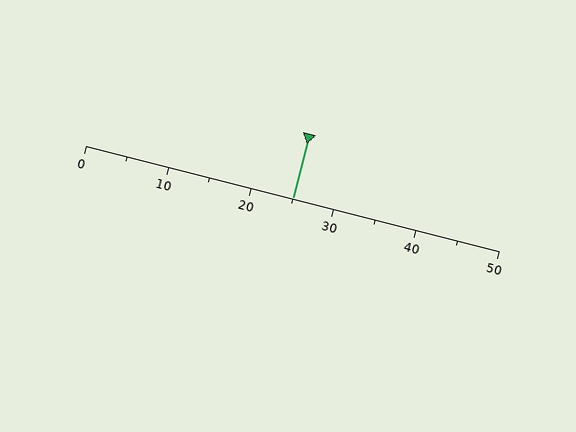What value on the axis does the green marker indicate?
The marker indicates approximately 25.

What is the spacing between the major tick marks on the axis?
The major ticks are spaced 10 apart.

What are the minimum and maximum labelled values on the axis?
The axis runs from 0 to 50.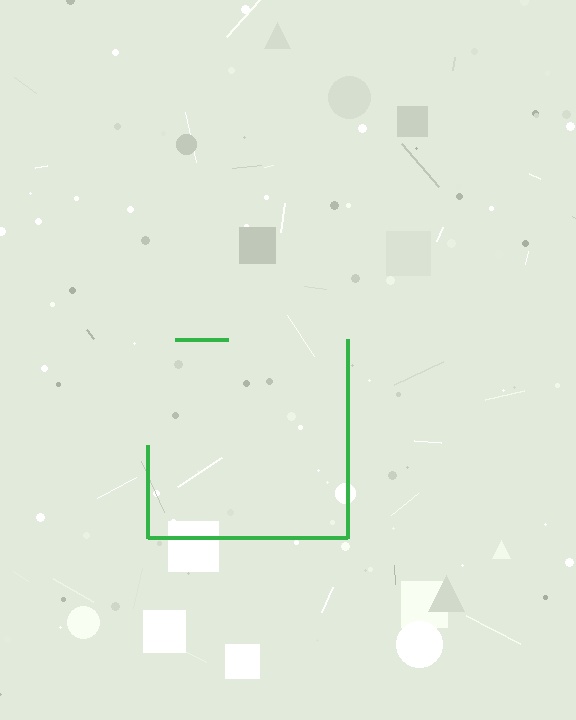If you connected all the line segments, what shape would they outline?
They would outline a square.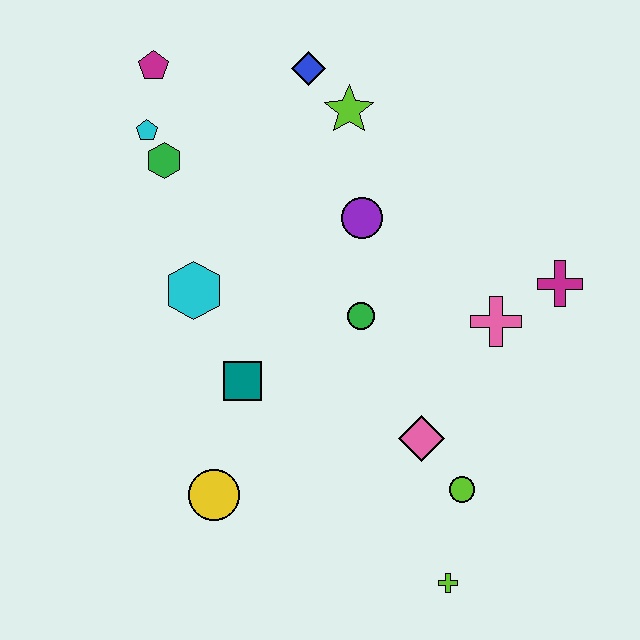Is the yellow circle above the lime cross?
Yes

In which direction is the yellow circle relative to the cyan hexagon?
The yellow circle is below the cyan hexagon.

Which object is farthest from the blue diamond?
The lime cross is farthest from the blue diamond.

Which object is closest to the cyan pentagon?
The green hexagon is closest to the cyan pentagon.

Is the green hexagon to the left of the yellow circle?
Yes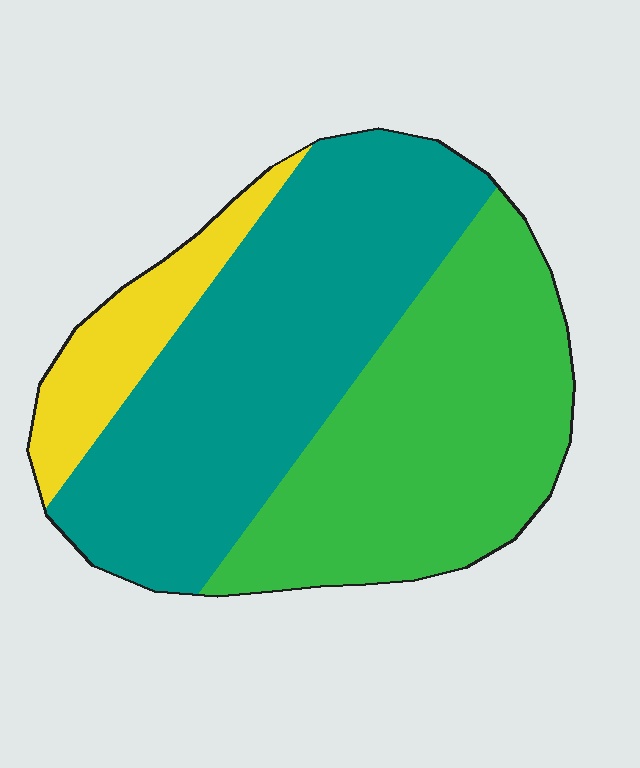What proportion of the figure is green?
Green covers around 40% of the figure.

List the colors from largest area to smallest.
From largest to smallest: teal, green, yellow.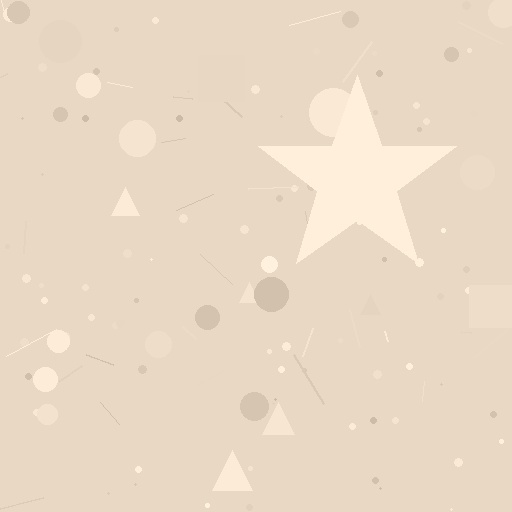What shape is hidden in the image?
A star is hidden in the image.